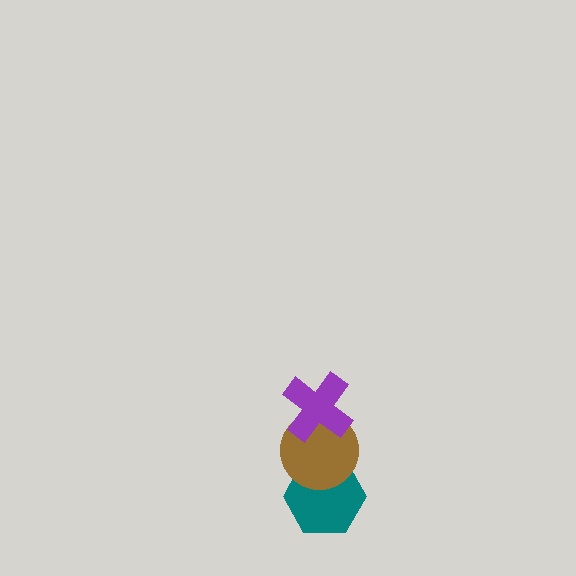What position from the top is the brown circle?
The brown circle is 2nd from the top.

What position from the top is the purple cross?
The purple cross is 1st from the top.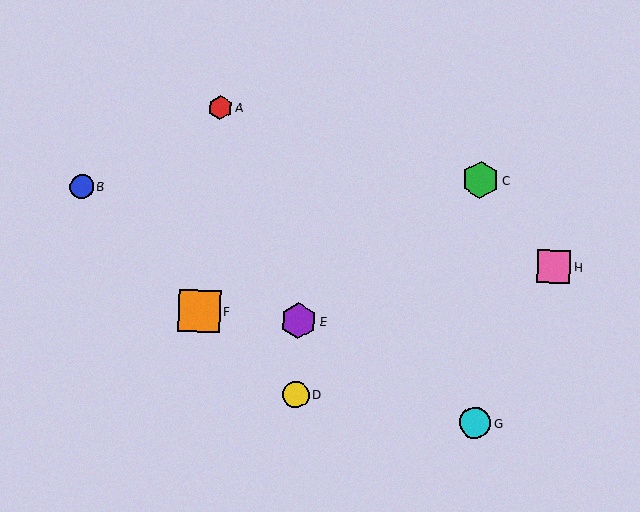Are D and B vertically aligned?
No, D is at x≈296 and B is at x≈82.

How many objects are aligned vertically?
2 objects (D, E) are aligned vertically.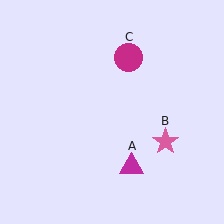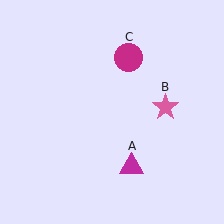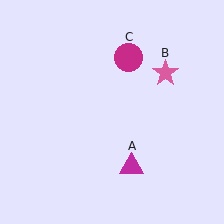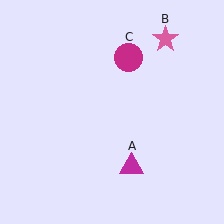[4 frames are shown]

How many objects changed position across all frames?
1 object changed position: pink star (object B).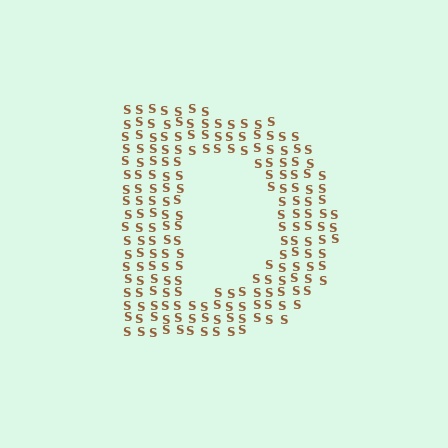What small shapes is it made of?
It is made of small letter S's.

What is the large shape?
The large shape is the letter D.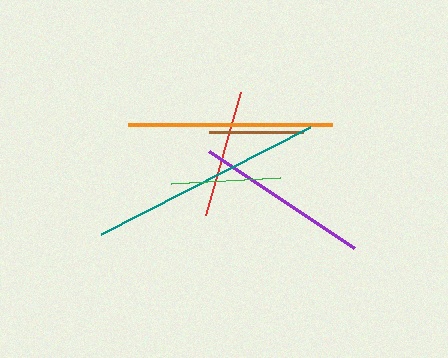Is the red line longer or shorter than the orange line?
The orange line is longer than the red line.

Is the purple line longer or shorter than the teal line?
The teal line is longer than the purple line.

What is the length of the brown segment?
The brown segment is approximately 95 pixels long.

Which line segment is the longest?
The teal line is the longest at approximately 235 pixels.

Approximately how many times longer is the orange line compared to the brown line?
The orange line is approximately 2.2 times the length of the brown line.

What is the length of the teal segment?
The teal segment is approximately 235 pixels long.